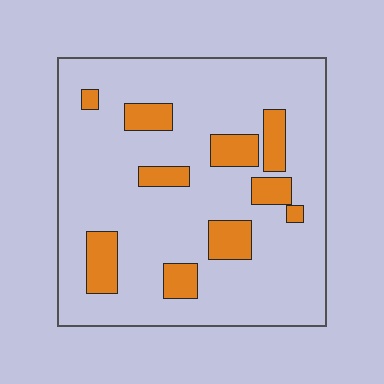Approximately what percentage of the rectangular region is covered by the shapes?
Approximately 15%.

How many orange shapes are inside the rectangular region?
10.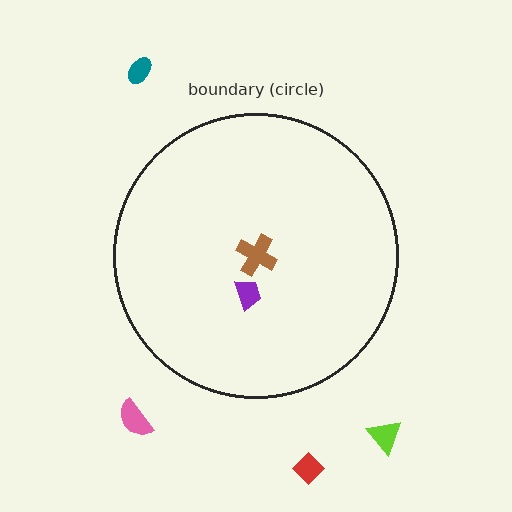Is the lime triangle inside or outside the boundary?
Outside.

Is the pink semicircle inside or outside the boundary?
Outside.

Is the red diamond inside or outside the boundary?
Outside.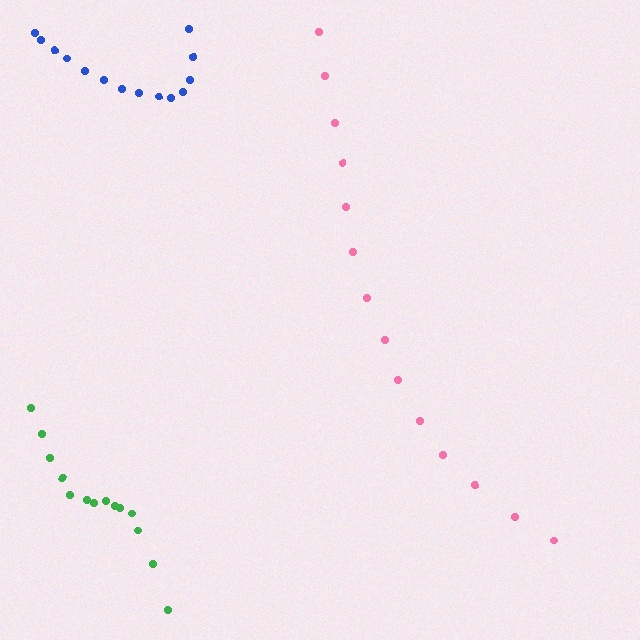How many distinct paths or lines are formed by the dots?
There are 3 distinct paths.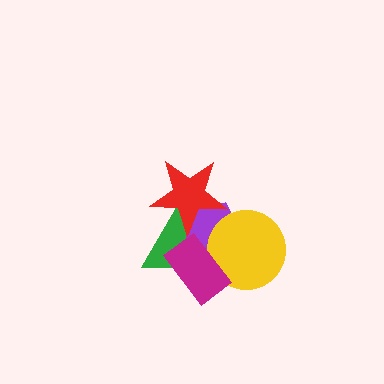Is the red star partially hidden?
No, no other shape covers it.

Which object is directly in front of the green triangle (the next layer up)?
The purple pentagon is directly in front of the green triangle.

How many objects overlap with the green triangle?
4 objects overlap with the green triangle.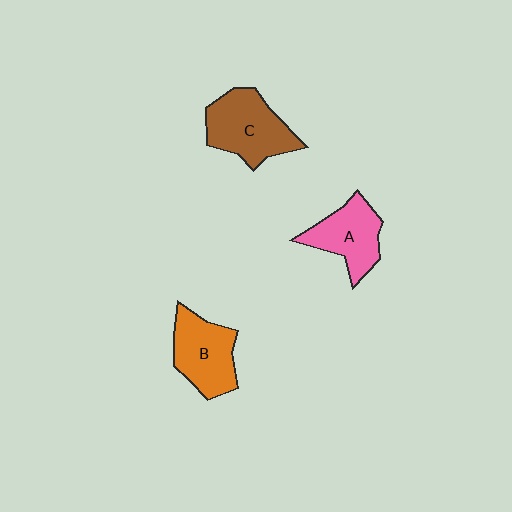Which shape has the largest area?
Shape C (brown).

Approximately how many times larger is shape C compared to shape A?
Approximately 1.2 times.